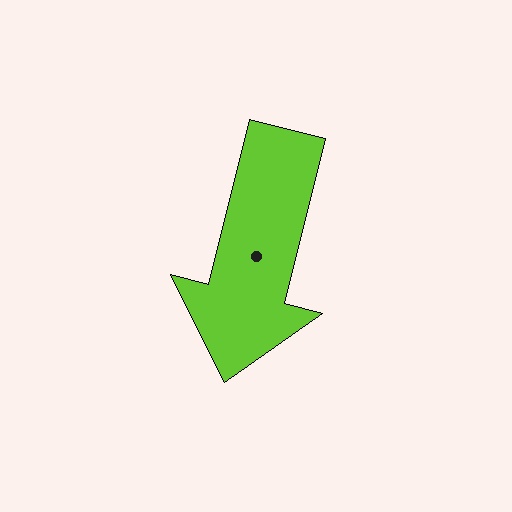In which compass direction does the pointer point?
South.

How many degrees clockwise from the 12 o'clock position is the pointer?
Approximately 194 degrees.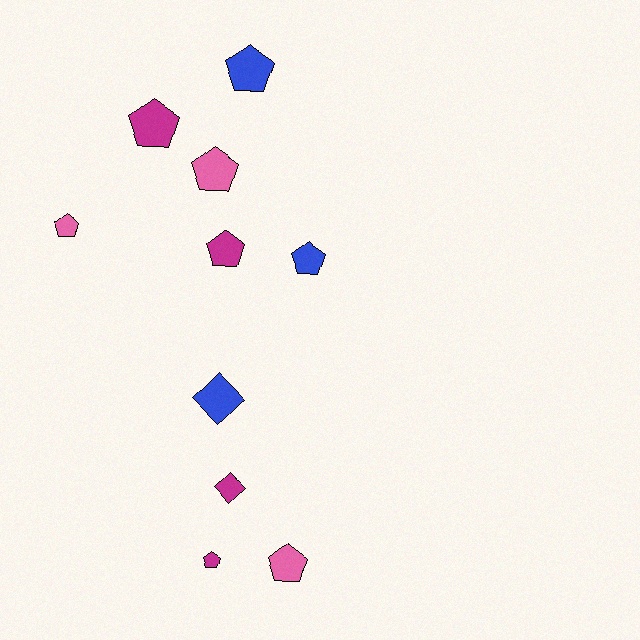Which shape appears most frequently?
Pentagon, with 8 objects.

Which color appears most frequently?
Magenta, with 4 objects.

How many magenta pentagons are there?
There are 3 magenta pentagons.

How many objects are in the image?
There are 10 objects.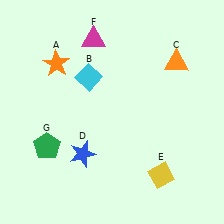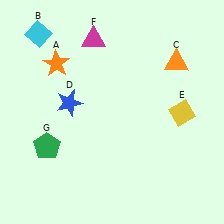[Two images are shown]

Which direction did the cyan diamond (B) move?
The cyan diamond (B) moved left.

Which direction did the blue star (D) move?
The blue star (D) moved up.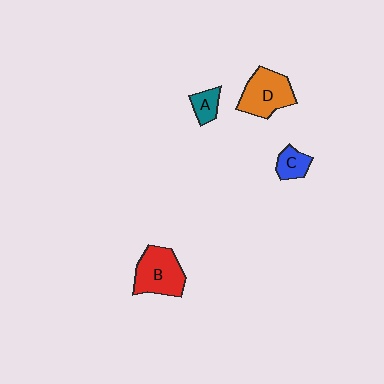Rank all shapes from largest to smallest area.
From largest to smallest: B (red), D (orange), C (blue), A (teal).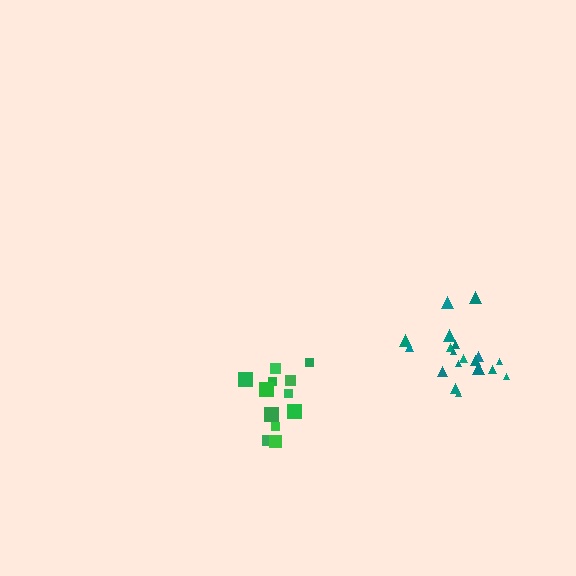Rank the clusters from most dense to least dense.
teal, green.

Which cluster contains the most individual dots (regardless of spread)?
Teal (19).